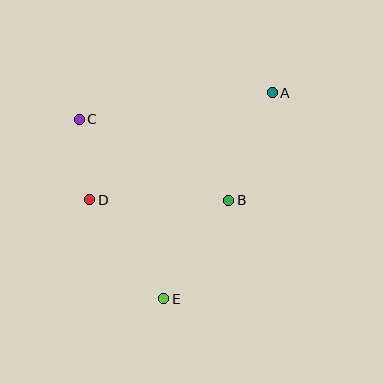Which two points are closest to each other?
Points C and D are closest to each other.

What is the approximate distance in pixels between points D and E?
The distance between D and E is approximately 123 pixels.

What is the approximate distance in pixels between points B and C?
The distance between B and C is approximately 170 pixels.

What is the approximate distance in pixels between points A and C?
The distance between A and C is approximately 195 pixels.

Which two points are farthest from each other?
Points A and E are farthest from each other.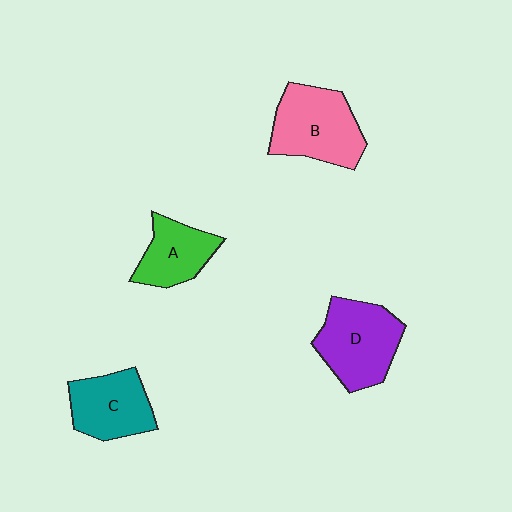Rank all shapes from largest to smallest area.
From largest to smallest: B (pink), D (purple), C (teal), A (green).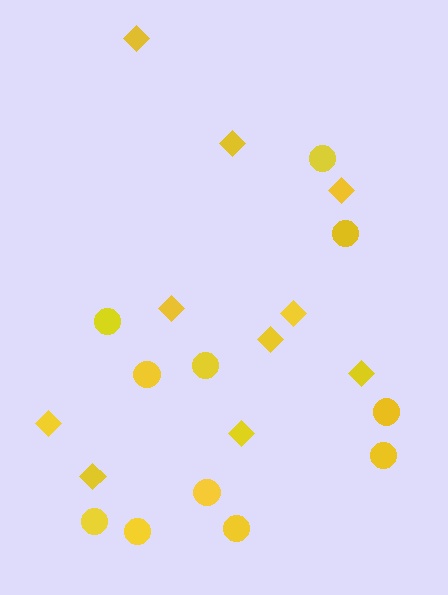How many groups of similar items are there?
There are 2 groups: one group of circles (11) and one group of diamonds (10).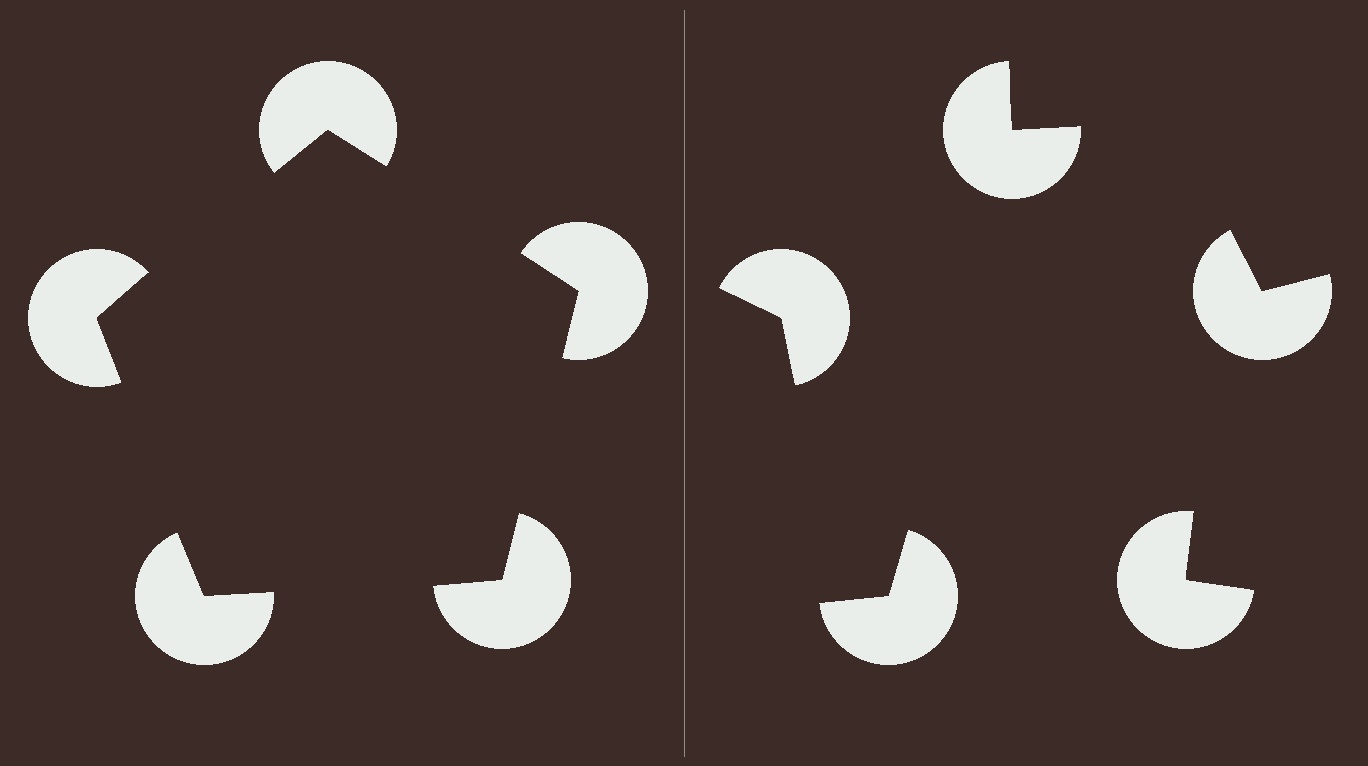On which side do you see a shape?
An illusory pentagon appears on the left side. On the right side the wedge cuts are rotated, so no coherent shape forms.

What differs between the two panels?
The pac-man discs are positioned identically on both sides; only the wedge orientations differ. On the left they align to a pentagon; on the right they are misaligned.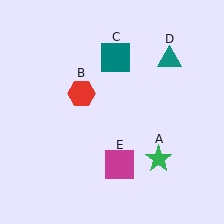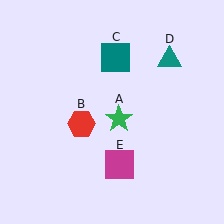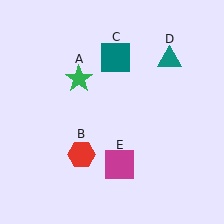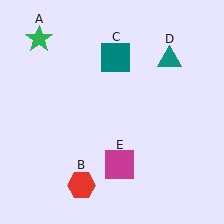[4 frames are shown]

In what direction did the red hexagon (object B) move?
The red hexagon (object B) moved down.